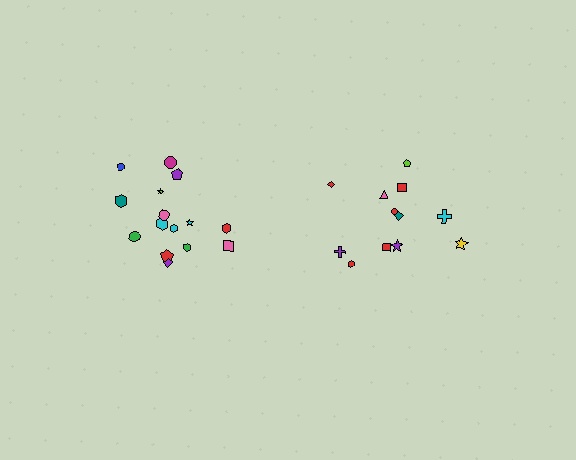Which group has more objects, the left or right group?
The left group.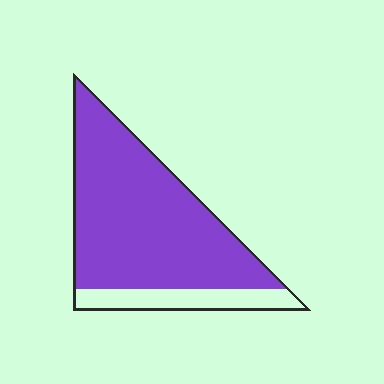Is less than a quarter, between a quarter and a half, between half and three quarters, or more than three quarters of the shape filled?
More than three quarters.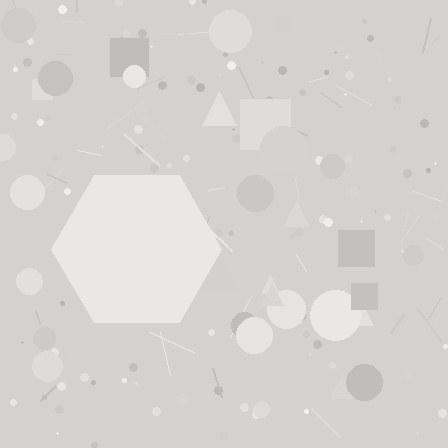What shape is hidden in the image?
A hexagon is hidden in the image.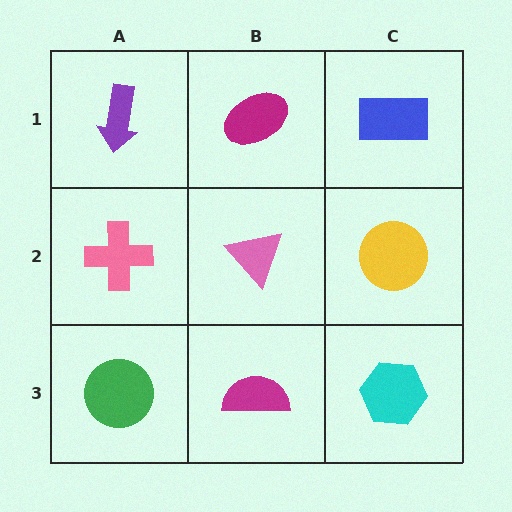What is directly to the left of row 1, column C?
A magenta ellipse.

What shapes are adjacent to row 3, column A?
A pink cross (row 2, column A), a magenta semicircle (row 3, column B).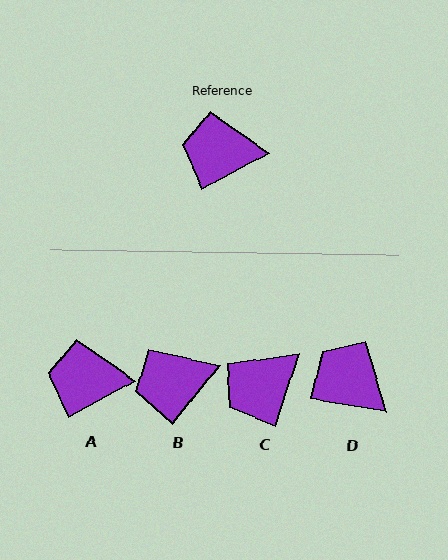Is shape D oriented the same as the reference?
No, it is off by about 38 degrees.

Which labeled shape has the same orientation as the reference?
A.